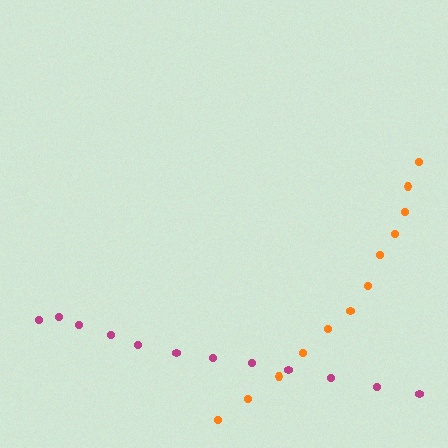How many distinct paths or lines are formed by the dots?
There are 2 distinct paths.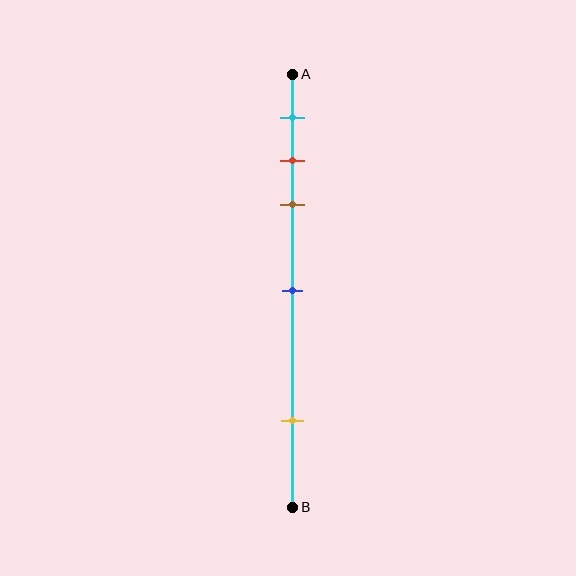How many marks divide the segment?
There are 5 marks dividing the segment.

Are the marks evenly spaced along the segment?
No, the marks are not evenly spaced.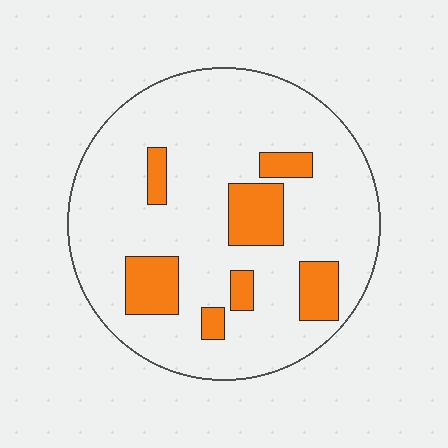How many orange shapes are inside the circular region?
7.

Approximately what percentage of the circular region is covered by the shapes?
Approximately 15%.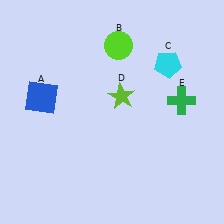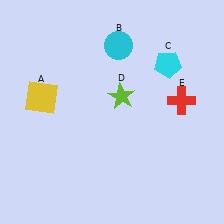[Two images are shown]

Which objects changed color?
A changed from blue to yellow. B changed from lime to cyan. E changed from green to red.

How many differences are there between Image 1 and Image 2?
There are 3 differences between the two images.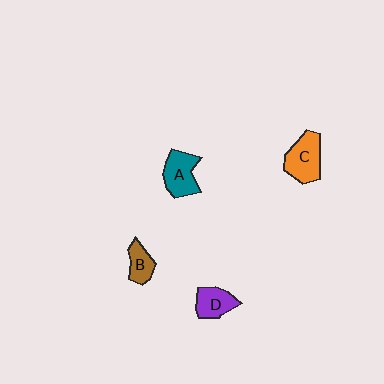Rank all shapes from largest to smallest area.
From largest to smallest: C (orange), A (teal), D (purple), B (brown).